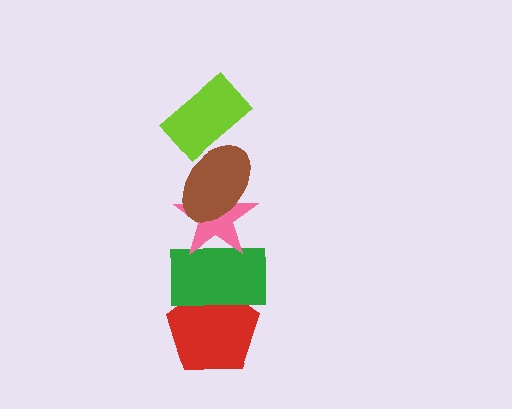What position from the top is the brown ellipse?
The brown ellipse is 2nd from the top.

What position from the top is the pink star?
The pink star is 3rd from the top.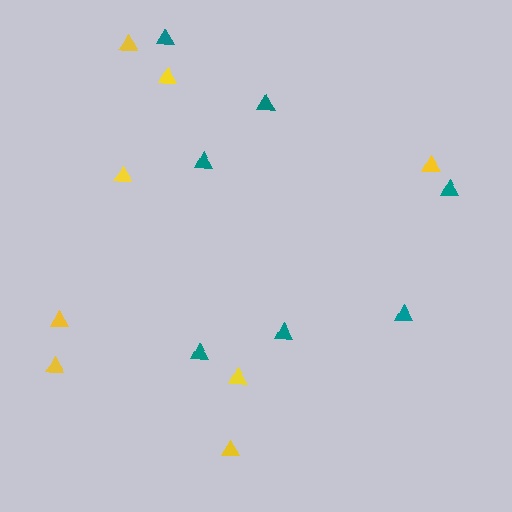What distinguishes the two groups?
There are 2 groups: one group of yellow triangles (8) and one group of teal triangles (7).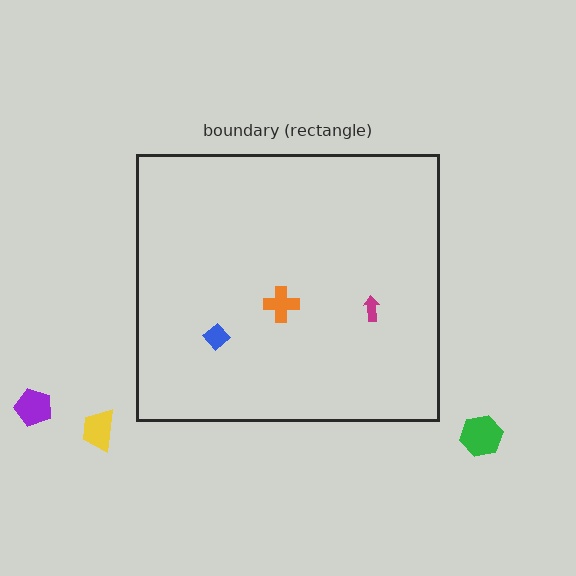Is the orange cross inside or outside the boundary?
Inside.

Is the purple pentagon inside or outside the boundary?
Outside.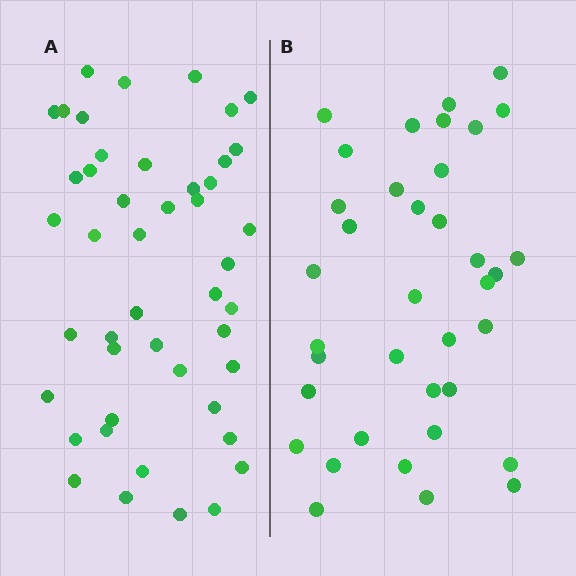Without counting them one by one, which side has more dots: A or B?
Region A (the left region) has more dots.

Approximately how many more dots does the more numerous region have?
Region A has roughly 8 or so more dots than region B.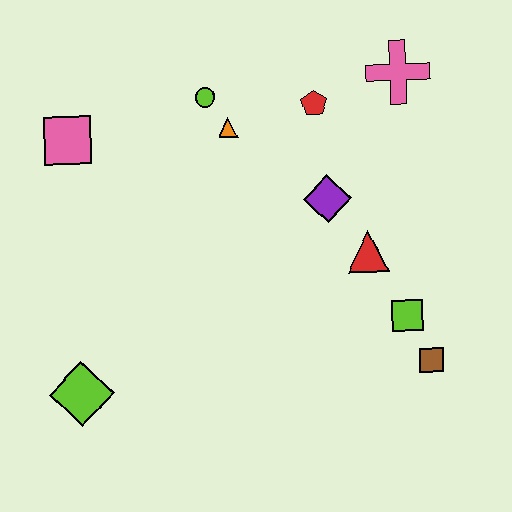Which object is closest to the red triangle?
The purple diamond is closest to the red triangle.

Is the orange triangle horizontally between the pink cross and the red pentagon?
No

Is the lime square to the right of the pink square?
Yes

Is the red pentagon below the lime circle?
Yes